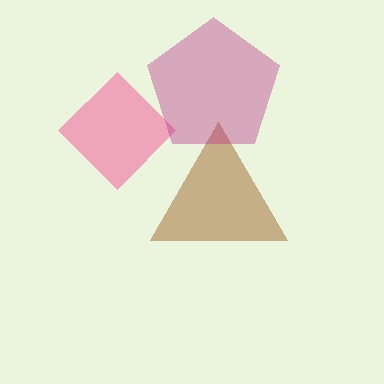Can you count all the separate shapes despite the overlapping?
Yes, there are 3 separate shapes.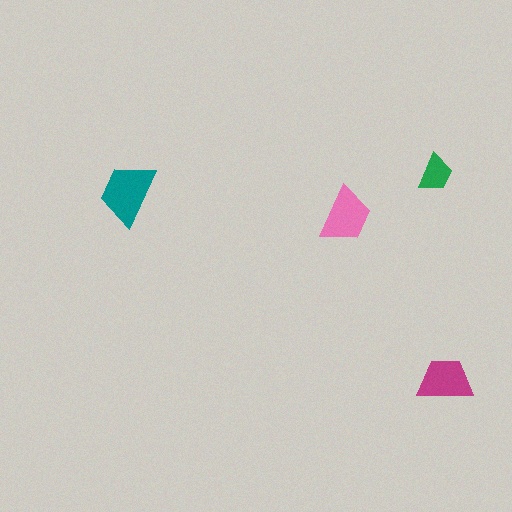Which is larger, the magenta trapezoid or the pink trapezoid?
The pink one.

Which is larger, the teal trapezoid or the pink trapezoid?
The teal one.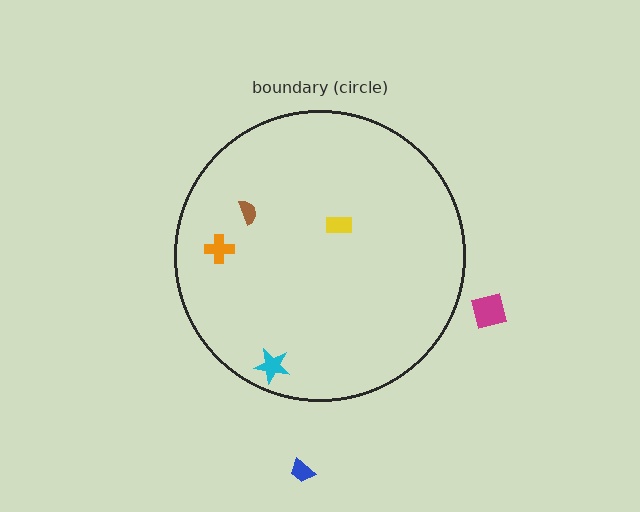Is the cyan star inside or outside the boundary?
Inside.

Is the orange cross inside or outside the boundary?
Inside.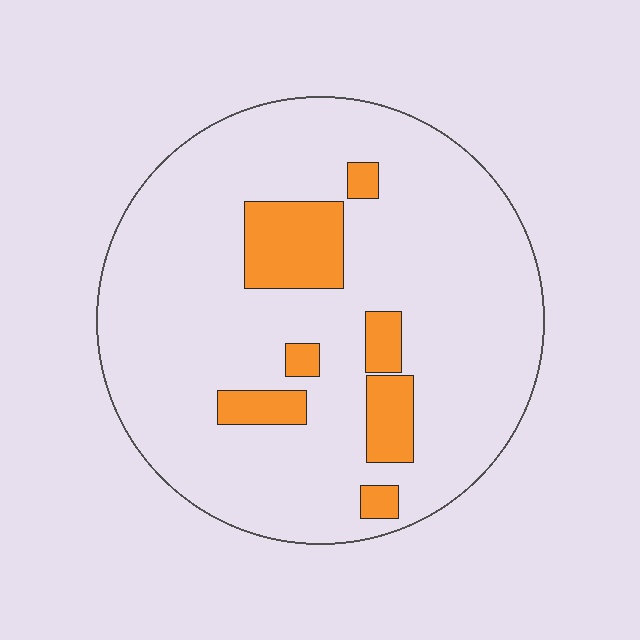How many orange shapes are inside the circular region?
7.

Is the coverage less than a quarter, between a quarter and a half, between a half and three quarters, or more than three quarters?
Less than a quarter.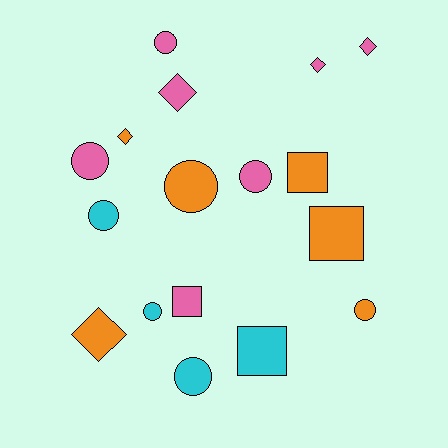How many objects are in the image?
There are 17 objects.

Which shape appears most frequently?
Circle, with 8 objects.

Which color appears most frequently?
Pink, with 7 objects.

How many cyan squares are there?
There is 1 cyan square.